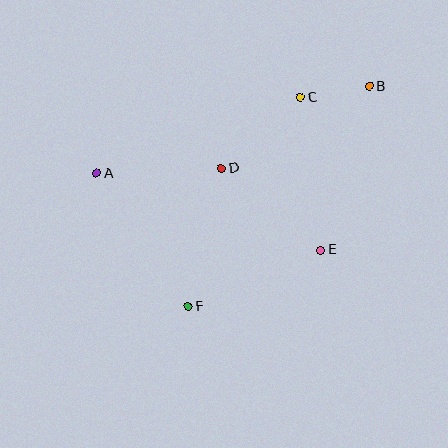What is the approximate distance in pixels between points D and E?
The distance between D and E is approximately 129 pixels.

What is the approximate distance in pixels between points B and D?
The distance between B and D is approximately 169 pixels.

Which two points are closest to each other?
Points B and C are closest to each other.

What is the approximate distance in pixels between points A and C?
The distance between A and C is approximately 218 pixels.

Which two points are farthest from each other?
Points A and B are farthest from each other.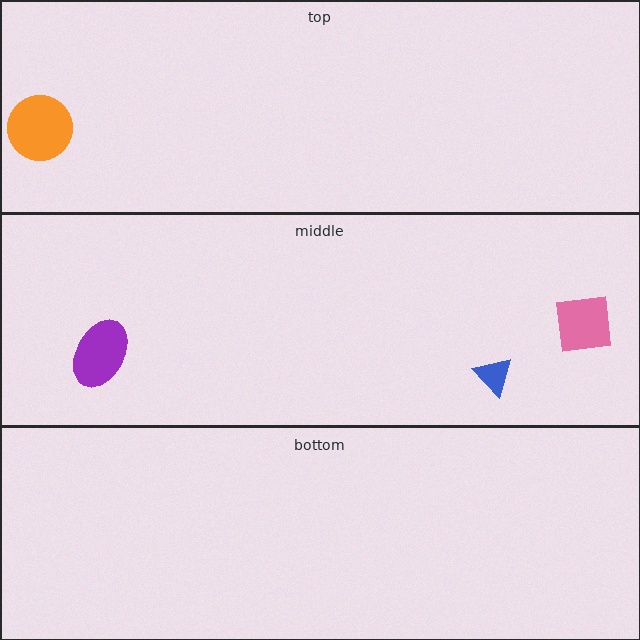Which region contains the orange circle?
The top region.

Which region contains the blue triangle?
The middle region.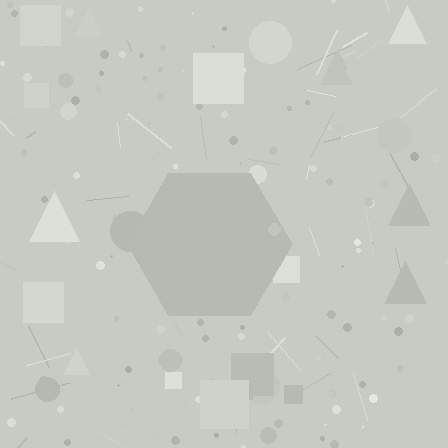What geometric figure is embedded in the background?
A hexagon is embedded in the background.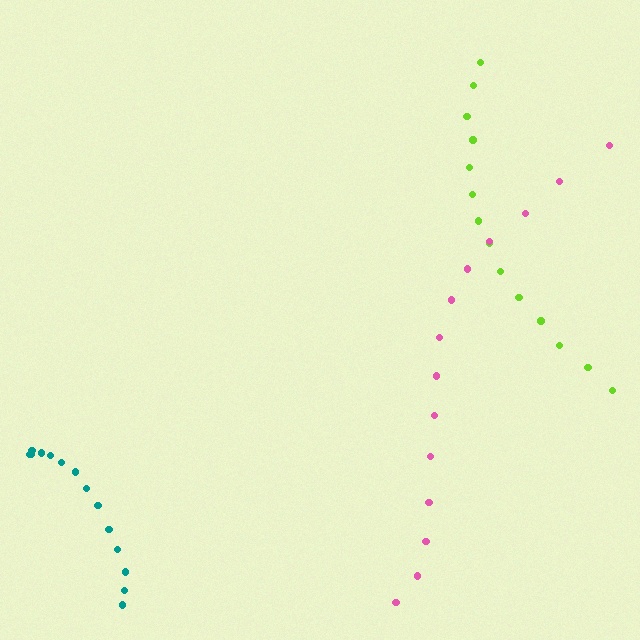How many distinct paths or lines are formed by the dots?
There are 3 distinct paths.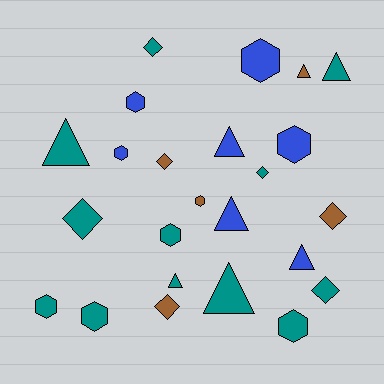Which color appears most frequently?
Teal, with 12 objects.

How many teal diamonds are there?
There are 4 teal diamonds.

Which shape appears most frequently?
Hexagon, with 9 objects.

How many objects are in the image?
There are 24 objects.